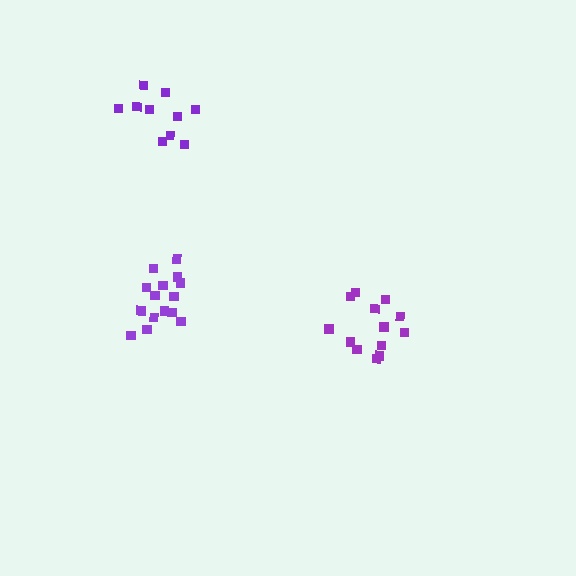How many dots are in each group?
Group 1: 13 dots, Group 2: 15 dots, Group 3: 10 dots (38 total).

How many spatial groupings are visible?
There are 3 spatial groupings.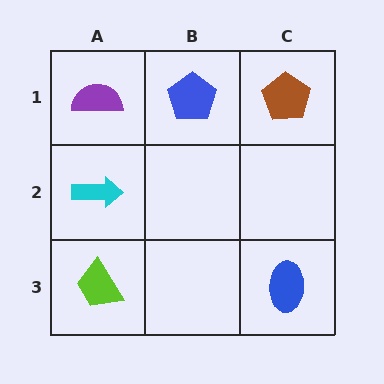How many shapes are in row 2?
1 shape.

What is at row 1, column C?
A brown pentagon.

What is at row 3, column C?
A blue ellipse.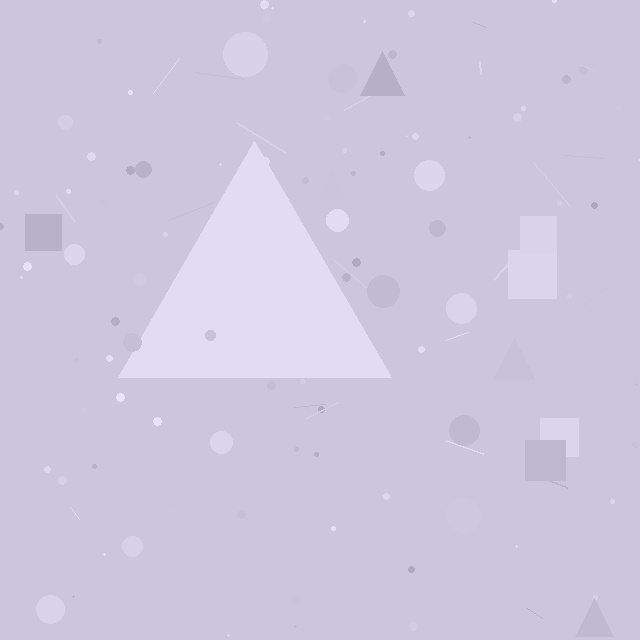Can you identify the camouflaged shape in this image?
The camouflaged shape is a triangle.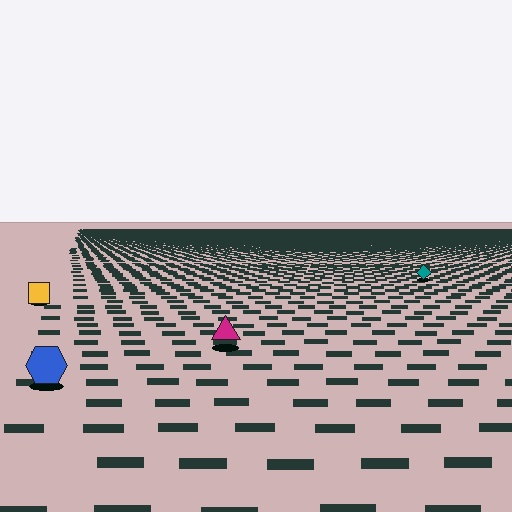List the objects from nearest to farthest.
From nearest to farthest: the blue hexagon, the magenta triangle, the yellow square, the teal diamond.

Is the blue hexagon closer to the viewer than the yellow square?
Yes. The blue hexagon is closer — you can tell from the texture gradient: the ground texture is coarser near it.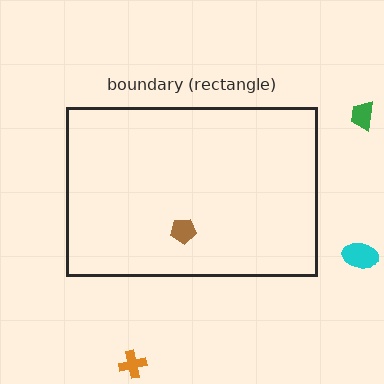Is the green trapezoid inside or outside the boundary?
Outside.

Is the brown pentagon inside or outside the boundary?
Inside.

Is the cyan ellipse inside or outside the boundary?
Outside.